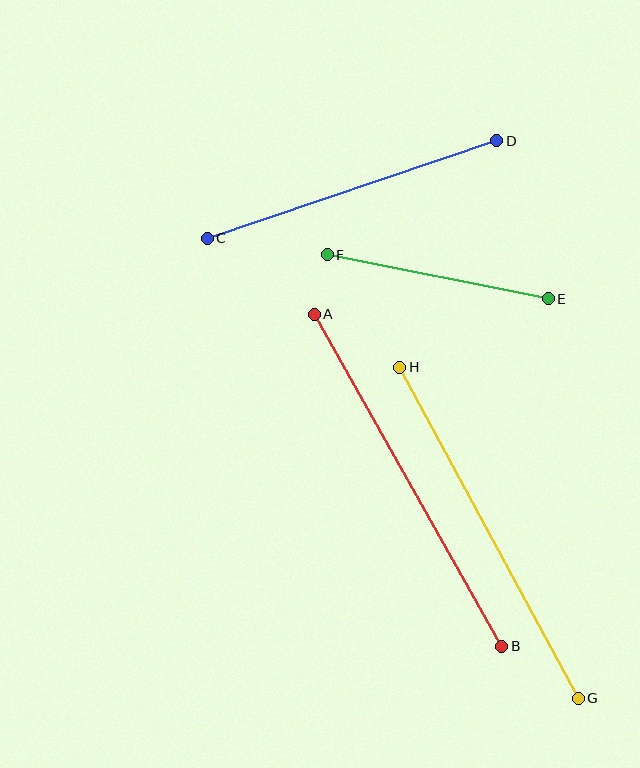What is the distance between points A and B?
The distance is approximately 381 pixels.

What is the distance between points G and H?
The distance is approximately 376 pixels.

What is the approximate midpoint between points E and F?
The midpoint is at approximately (438, 277) pixels.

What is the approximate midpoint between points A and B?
The midpoint is at approximately (408, 480) pixels.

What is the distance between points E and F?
The distance is approximately 225 pixels.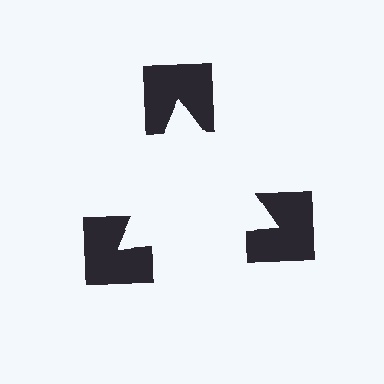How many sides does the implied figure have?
3 sides.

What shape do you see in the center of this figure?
An illusory triangle — its edges are inferred from the aligned wedge cuts in the notched squares, not physically drawn.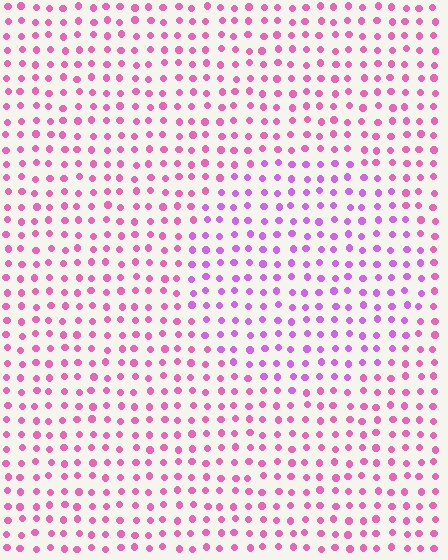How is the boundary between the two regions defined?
The boundary is defined purely by a slight shift in hue (about 34 degrees). Spacing, size, and orientation are identical on both sides.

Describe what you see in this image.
The image is filled with small pink elements in a uniform arrangement. A circle-shaped region is visible where the elements are tinted to a slightly different hue, forming a subtle color boundary.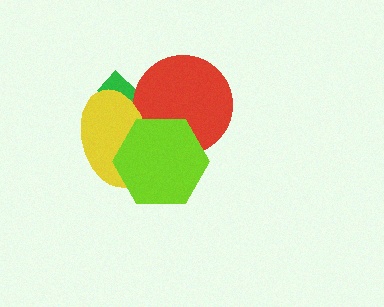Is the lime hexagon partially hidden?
No, no other shape covers it.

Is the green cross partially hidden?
Yes, it is partially covered by another shape.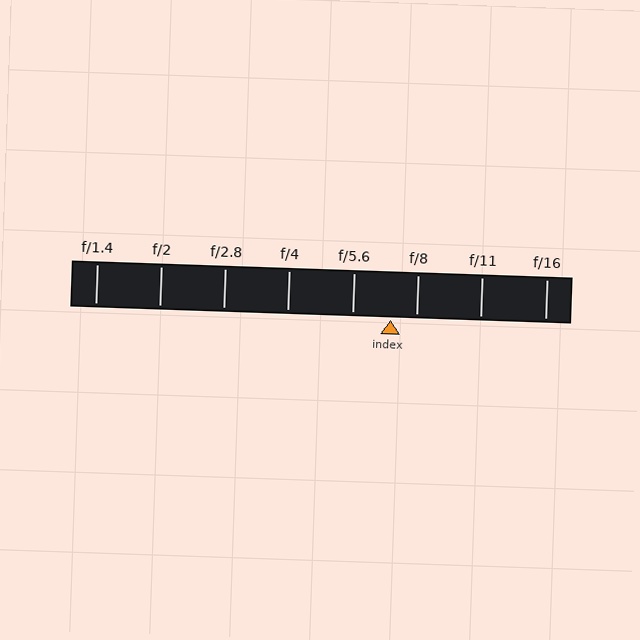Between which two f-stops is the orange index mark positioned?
The index mark is between f/5.6 and f/8.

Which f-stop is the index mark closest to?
The index mark is closest to f/8.